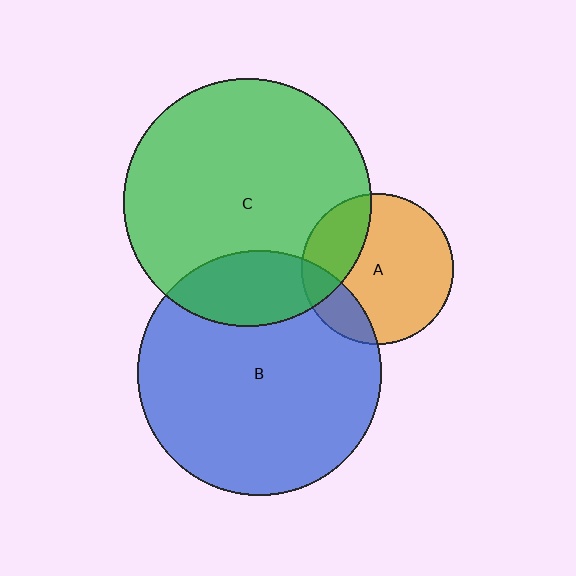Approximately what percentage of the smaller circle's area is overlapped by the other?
Approximately 20%.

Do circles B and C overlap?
Yes.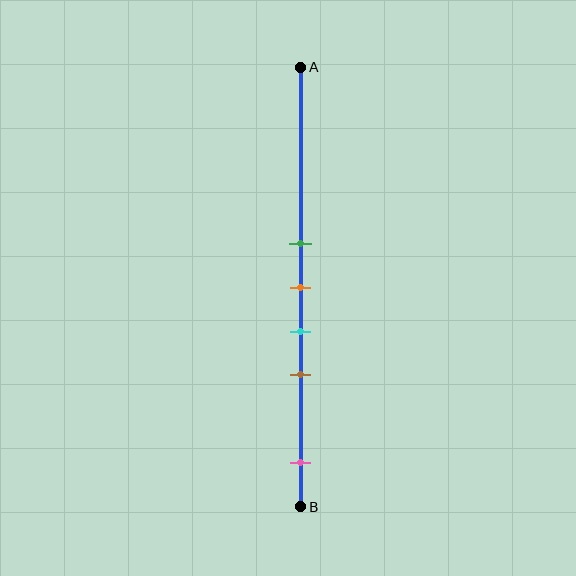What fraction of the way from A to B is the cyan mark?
The cyan mark is approximately 60% (0.6) of the way from A to B.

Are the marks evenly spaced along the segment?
No, the marks are not evenly spaced.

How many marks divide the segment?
There are 5 marks dividing the segment.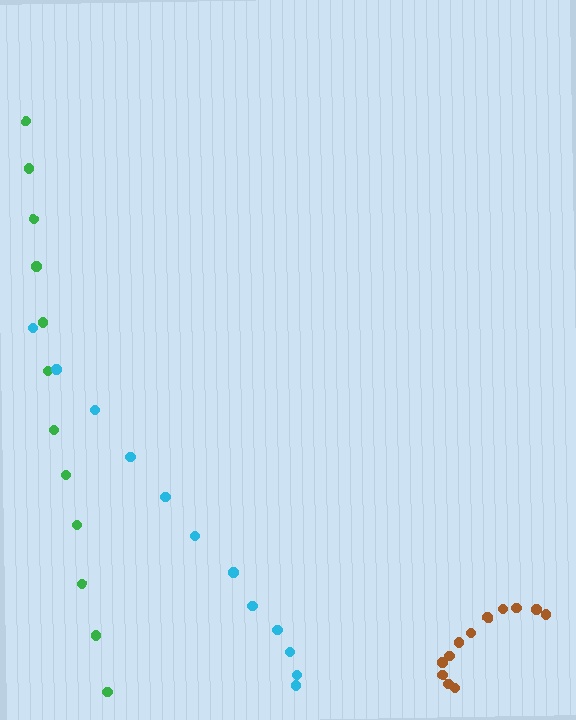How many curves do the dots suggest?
There are 3 distinct paths.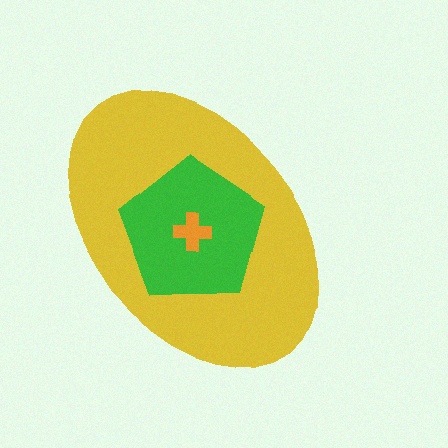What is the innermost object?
The orange cross.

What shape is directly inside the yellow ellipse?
The green pentagon.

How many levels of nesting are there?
3.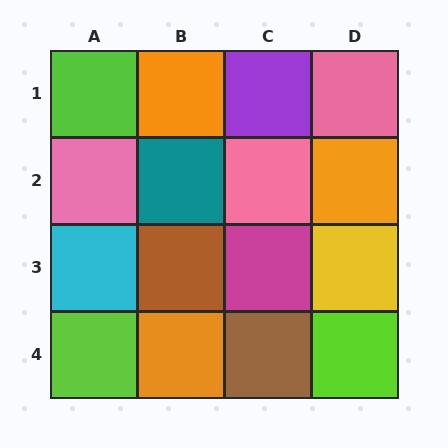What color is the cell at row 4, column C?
Brown.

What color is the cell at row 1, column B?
Orange.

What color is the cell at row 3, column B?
Brown.